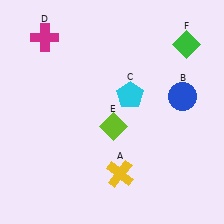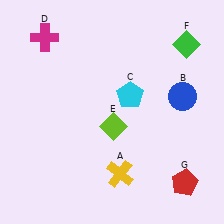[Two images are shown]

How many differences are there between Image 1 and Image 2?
There is 1 difference between the two images.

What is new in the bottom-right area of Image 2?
A red pentagon (G) was added in the bottom-right area of Image 2.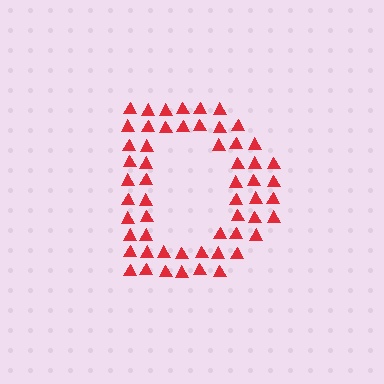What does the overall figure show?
The overall figure shows the letter D.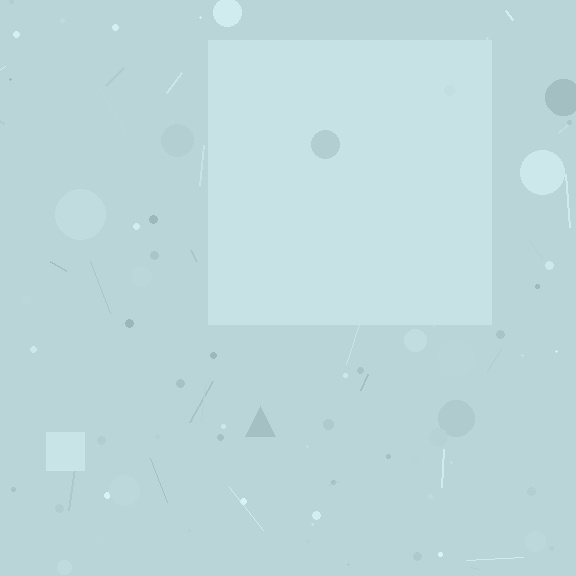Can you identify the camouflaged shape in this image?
The camouflaged shape is a square.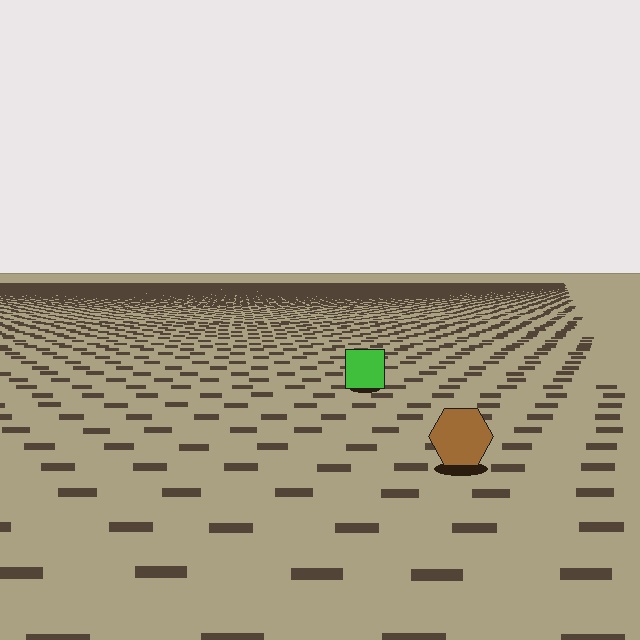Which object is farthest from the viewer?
The green square is farthest from the viewer. It appears smaller and the ground texture around it is denser.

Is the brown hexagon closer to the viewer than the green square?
Yes. The brown hexagon is closer — you can tell from the texture gradient: the ground texture is coarser near it.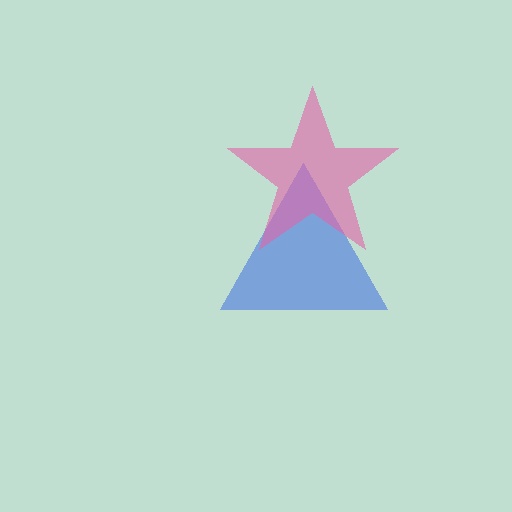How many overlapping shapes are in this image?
There are 2 overlapping shapes in the image.